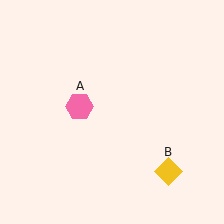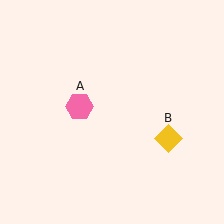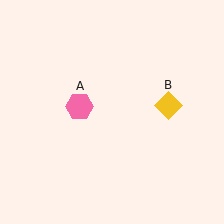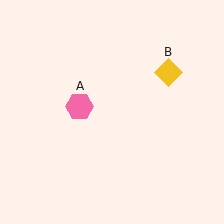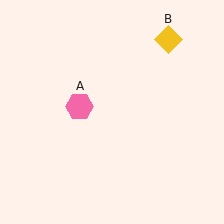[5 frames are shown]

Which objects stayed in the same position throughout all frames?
Pink hexagon (object A) remained stationary.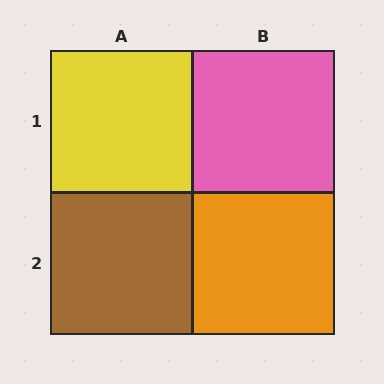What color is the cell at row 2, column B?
Orange.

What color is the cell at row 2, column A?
Brown.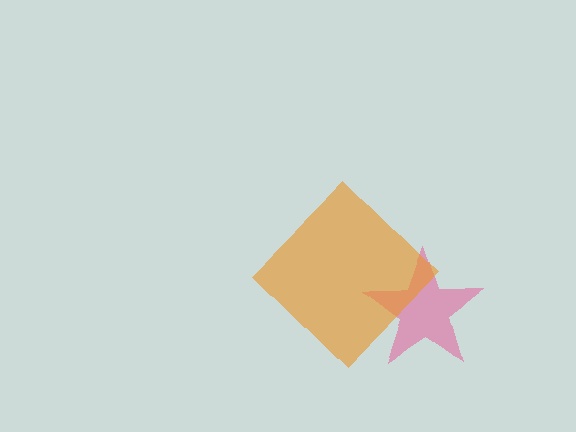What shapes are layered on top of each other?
The layered shapes are: a pink star, an orange diamond.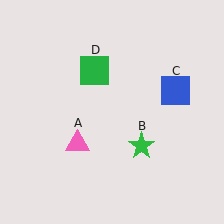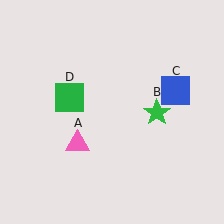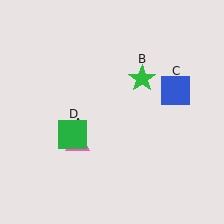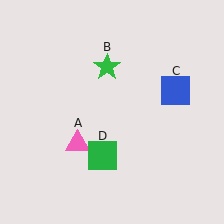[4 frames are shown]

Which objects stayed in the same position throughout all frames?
Pink triangle (object A) and blue square (object C) remained stationary.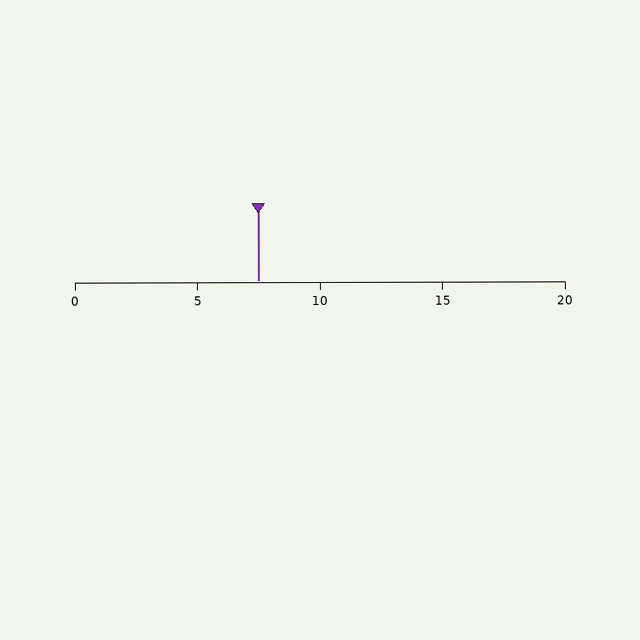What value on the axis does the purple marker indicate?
The marker indicates approximately 7.5.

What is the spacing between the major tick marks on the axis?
The major ticks are spaced 5 apart.